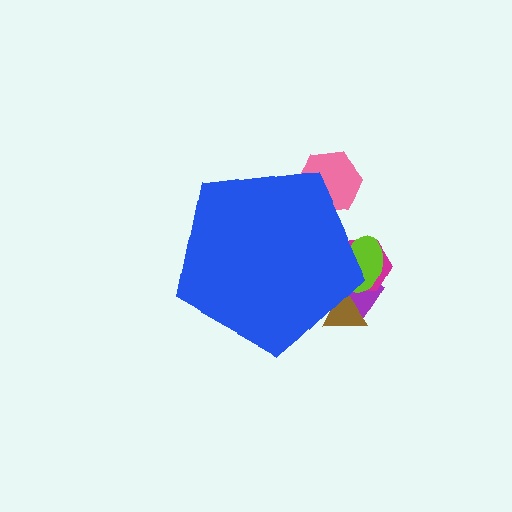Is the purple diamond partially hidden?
Yes, the purple diamond is partially hidden behind the blue pentagon.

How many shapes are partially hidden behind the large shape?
5 shapes are partially hidden.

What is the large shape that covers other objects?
A blue pentagon.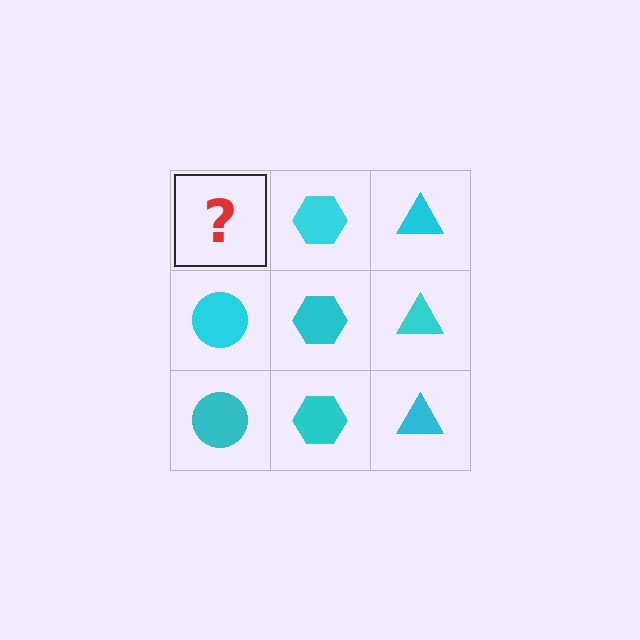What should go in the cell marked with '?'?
The missing cell should contain a cyan circle.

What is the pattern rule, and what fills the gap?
The rule is that each column has a consistent shape. The gap should be filled with a cyan circle.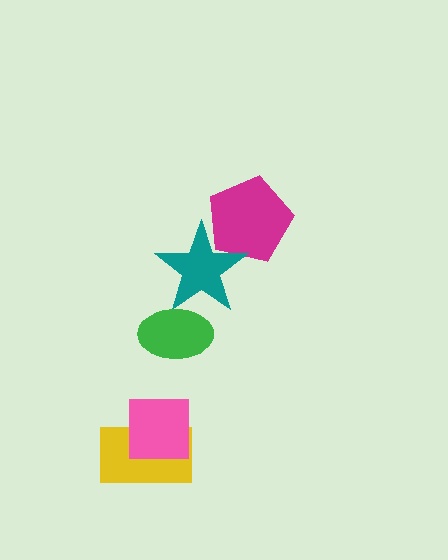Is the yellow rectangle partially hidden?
Yes, it is partially covered by another shape.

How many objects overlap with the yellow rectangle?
1 object overlaps with the yellow rectangle.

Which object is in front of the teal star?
The green ellipse is in front of the teal star.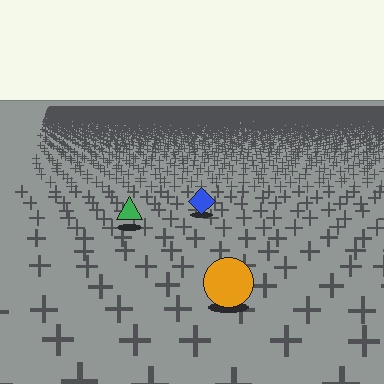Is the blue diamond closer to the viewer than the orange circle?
No. The orange circle is closer — you can tell from the texture gradient: the ground texture is coarser near it.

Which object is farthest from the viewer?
The blue diamond is farthest from the viewer. It appears smaller and the ground texture around it is denser.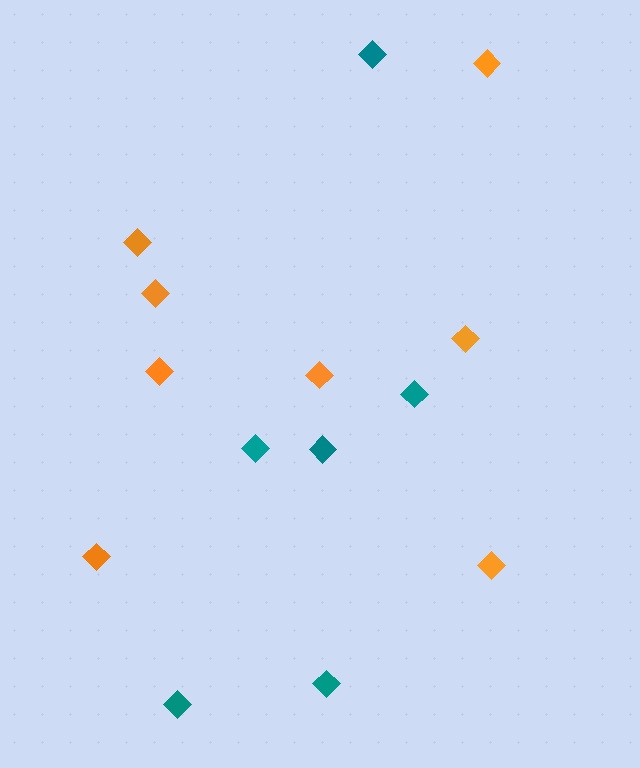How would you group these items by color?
There are 2 groups: one group of teal diamonds (6) and one group of orange diamonds (8).